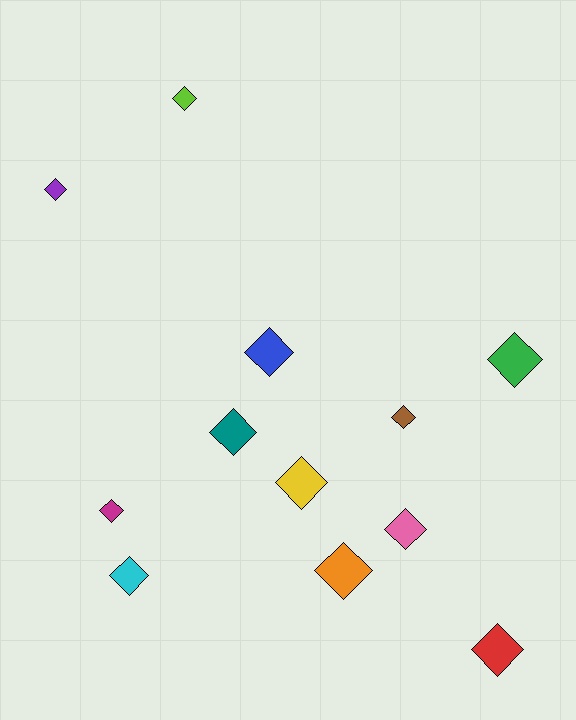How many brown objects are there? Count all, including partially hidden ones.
There is 1 brown object.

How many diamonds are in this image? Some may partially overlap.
There are 12 diamonds.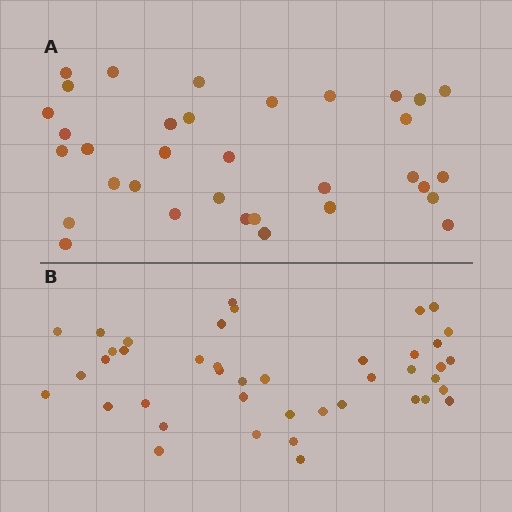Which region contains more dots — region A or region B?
Region B (the bottom region) has more dots.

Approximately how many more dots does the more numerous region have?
Region B has roughly 8 or so more dots than region A.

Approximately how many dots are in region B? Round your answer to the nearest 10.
About 40 dots. (The exact count is 42, which rounds to 40.)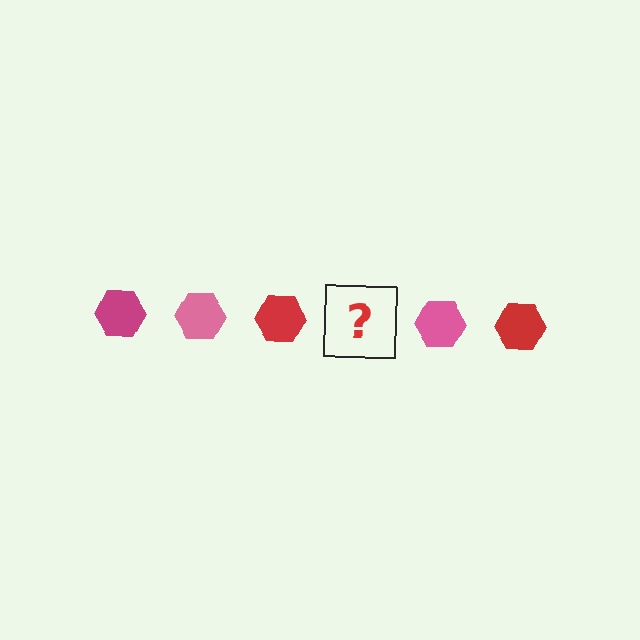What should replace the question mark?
The question mark should be replaced with a magenta hexagon.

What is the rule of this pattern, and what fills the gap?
The rule is that the pattern cycles through magenta, pink, red hexagons. The gap should be filled with a magenta hexagon.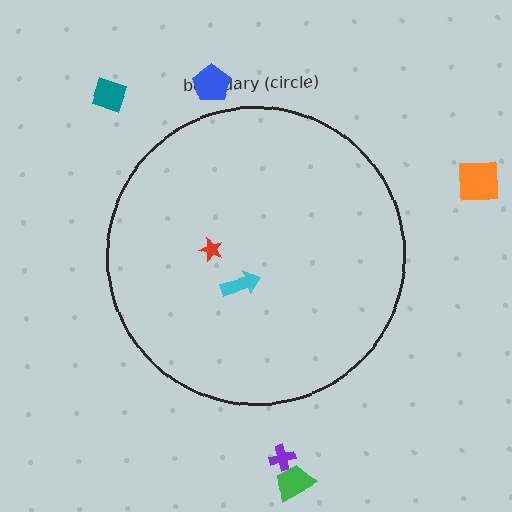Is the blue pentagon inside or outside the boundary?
Outside.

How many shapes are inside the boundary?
2 inside, 5 outside.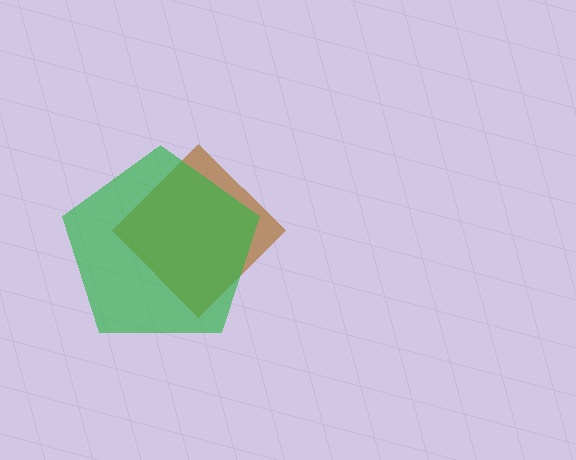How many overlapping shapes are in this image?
There are 2 overlapping shapes in the image.